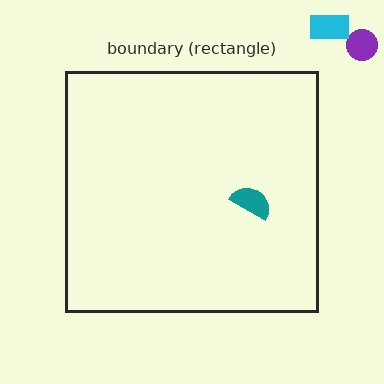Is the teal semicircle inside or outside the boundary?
Inside.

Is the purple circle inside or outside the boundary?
Outside.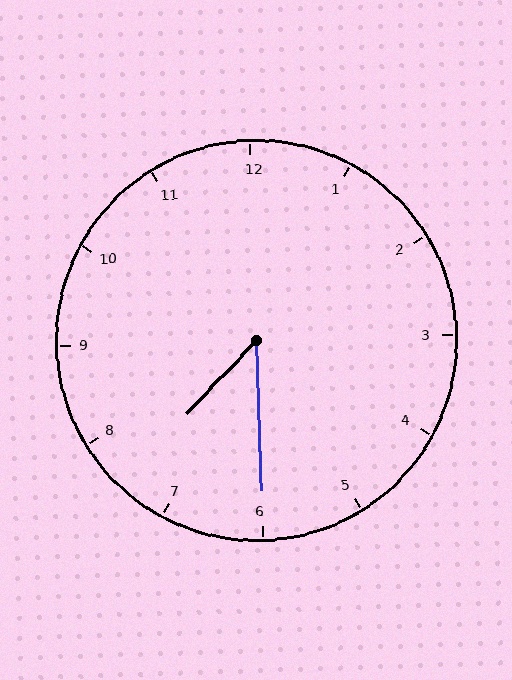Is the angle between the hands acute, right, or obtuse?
It is acute.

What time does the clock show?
7:30.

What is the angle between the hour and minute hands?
Approximately 45 degrees.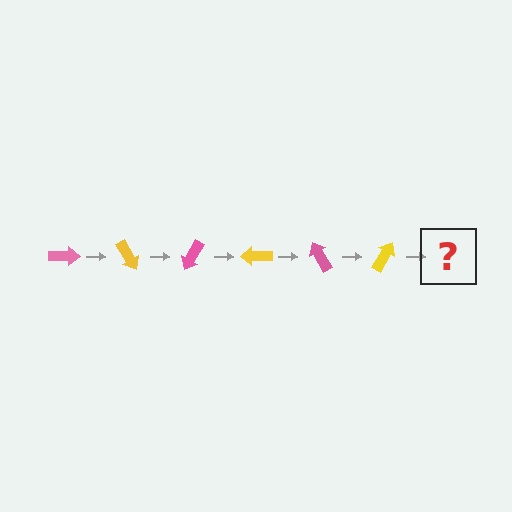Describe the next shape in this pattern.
It should be a pink arrow, rotated 360 degrees from the start.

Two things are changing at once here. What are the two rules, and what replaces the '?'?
The two rules are that it rotates 60 degrees each step and the color cycles through pink and yellow. The '?' should be a pink arrow, rotated 360 degrees from the start.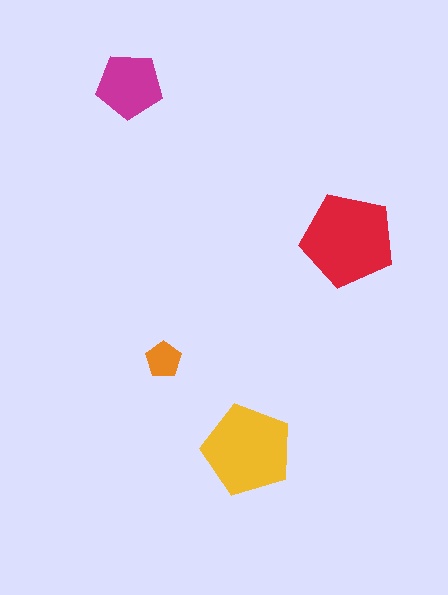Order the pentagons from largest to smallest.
the red one, the yellow one, the magenta one, the orange one.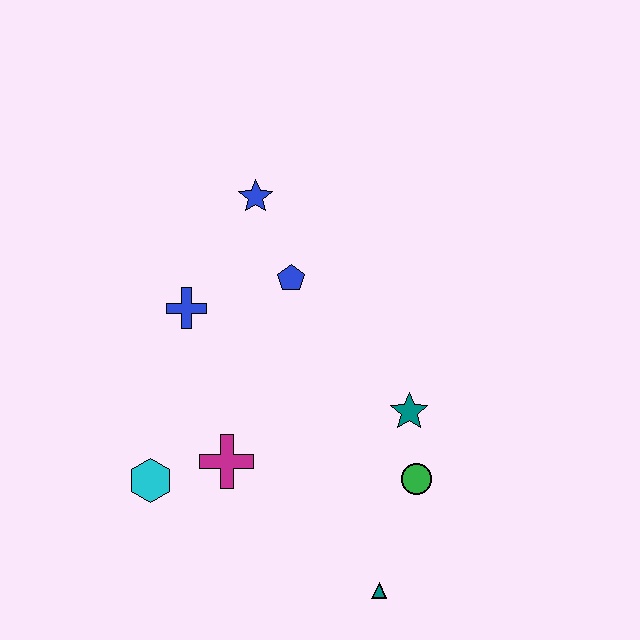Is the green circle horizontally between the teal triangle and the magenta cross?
No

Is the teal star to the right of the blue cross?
Yes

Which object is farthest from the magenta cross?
The blue star is farthest from the magenta cross.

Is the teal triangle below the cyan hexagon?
Yes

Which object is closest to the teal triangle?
The green circle is closest to the teal triangle.